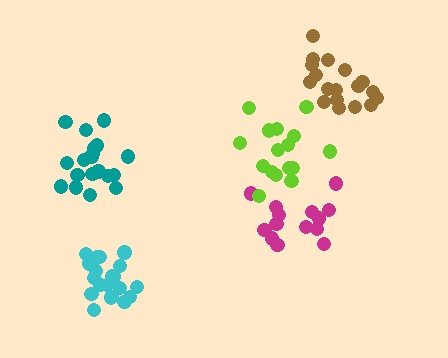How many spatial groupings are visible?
There are 5 spatial groupings.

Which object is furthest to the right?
The brown cluster is rightmost.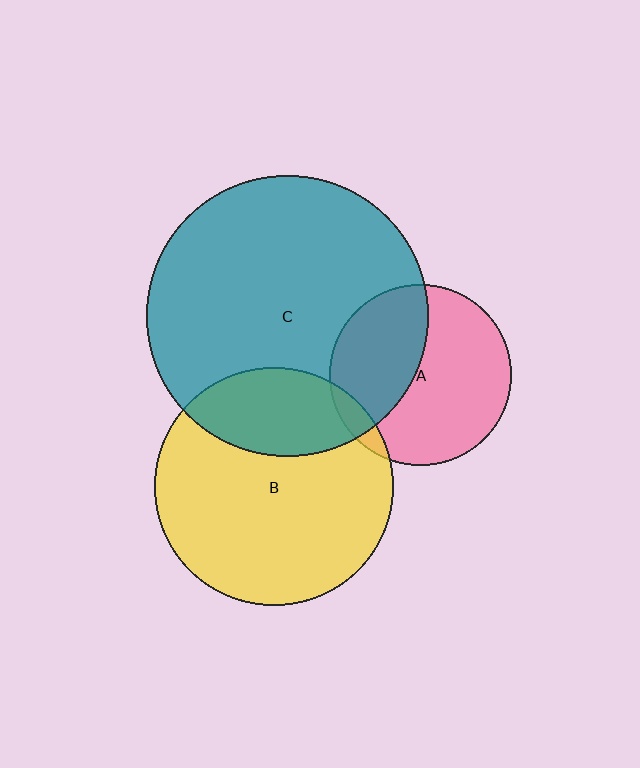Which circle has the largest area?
Circle C (teal).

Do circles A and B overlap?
Yes.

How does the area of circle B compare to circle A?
Approximately 1.7 times.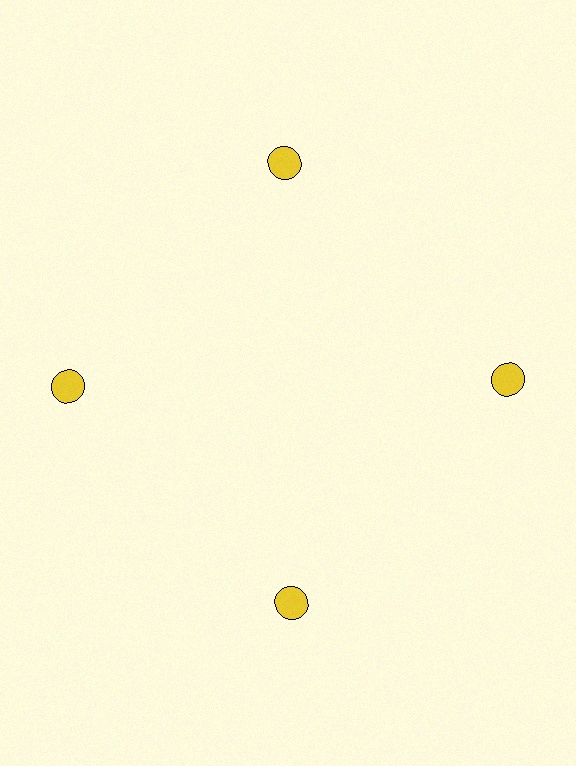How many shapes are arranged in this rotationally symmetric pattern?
There are 4 shapes, arranged in 4 groups of 1.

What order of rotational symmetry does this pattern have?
This pattern has 4-fold rotational symmetry.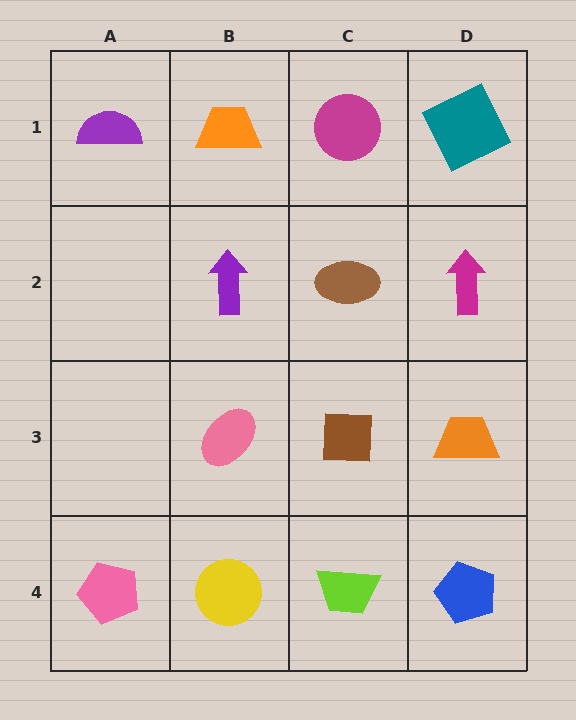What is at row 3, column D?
An orange trapezoid.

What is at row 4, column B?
A yellow circle.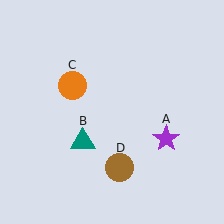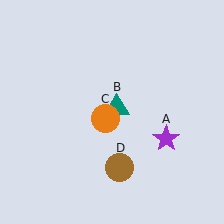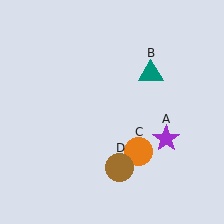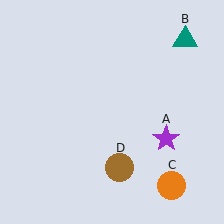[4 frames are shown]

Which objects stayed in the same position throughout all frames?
Purple star (object A) and brown circle (object D) remained stationary.